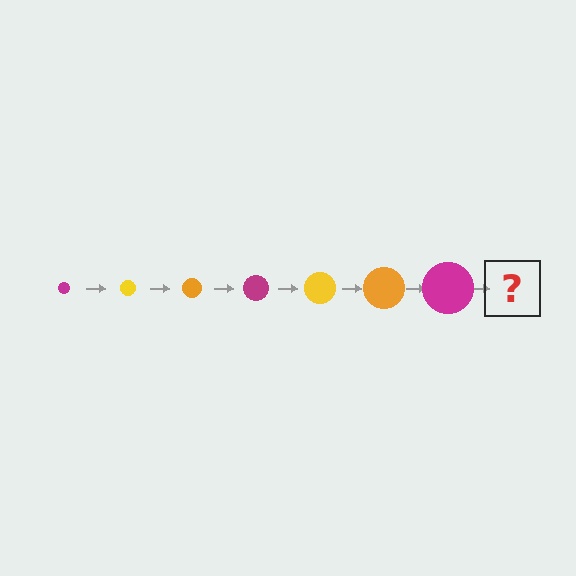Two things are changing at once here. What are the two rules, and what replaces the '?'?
The two rules are that the circle grows larger each step and the color cycles through magenta, yellow, and orange. The '?' should be a yellow circle, larger than the previous one.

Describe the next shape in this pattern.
It should be a yellow circle, larger than the previous one.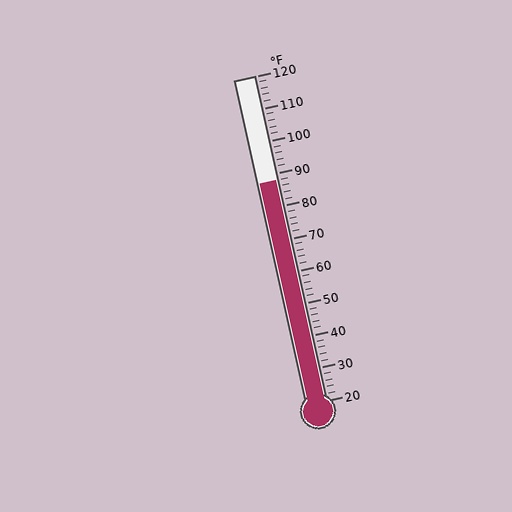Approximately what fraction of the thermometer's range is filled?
The thermometer is filled to approximately 70% of its range.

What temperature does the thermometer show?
The thermometer shows approximately 88°F.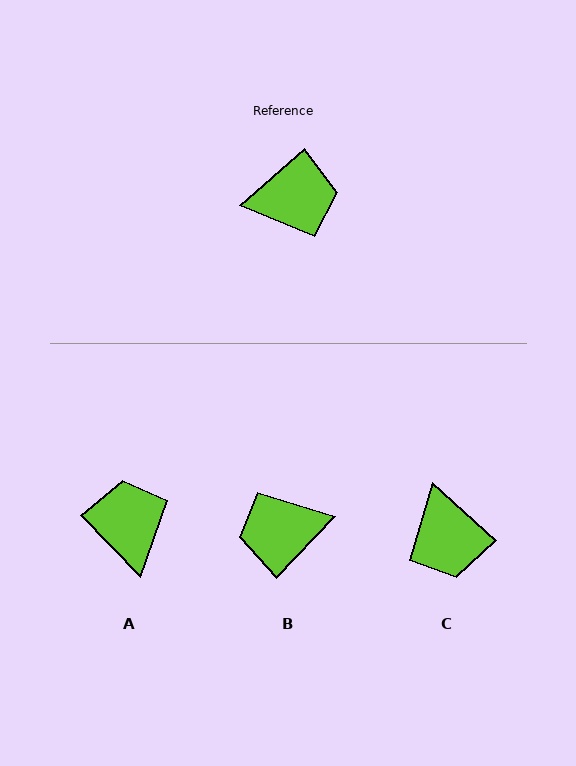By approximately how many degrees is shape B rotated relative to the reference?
Approximately 175 degrees clockwise.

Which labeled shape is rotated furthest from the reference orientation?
B, about 175 degrees away.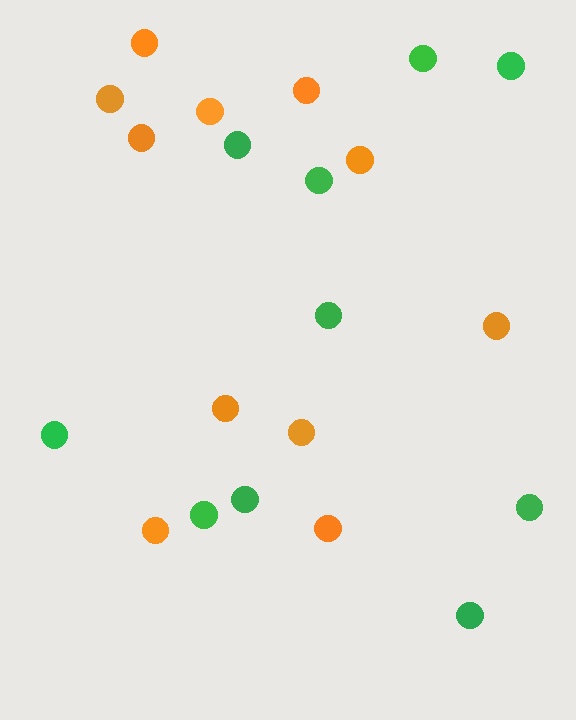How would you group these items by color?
There are 2 groups: one group of orange circles (11) and one group of green circles (10).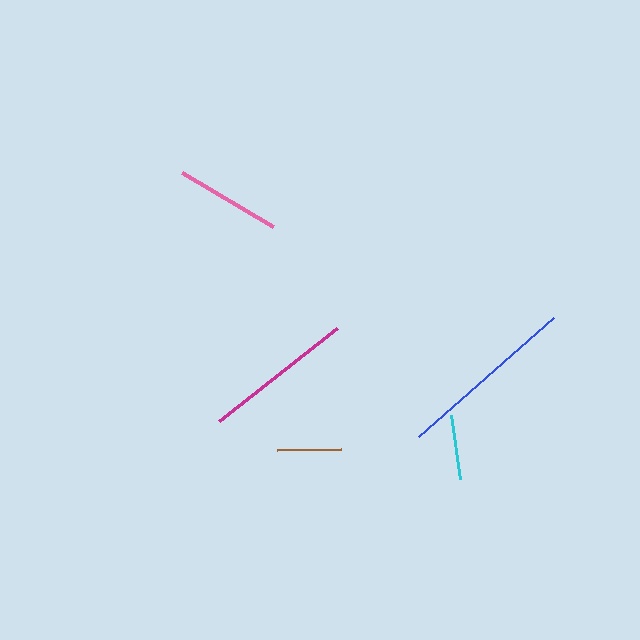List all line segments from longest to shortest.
From longest to shortest: blue, magenta, pink, brown, cyan.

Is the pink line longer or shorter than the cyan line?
The pink line is longer than the cyan line.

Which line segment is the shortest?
The cyan line is the shortest at approximately 64 pixels.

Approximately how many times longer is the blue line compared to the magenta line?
The blue line is approximately 1.2 times the length of the magenta line.